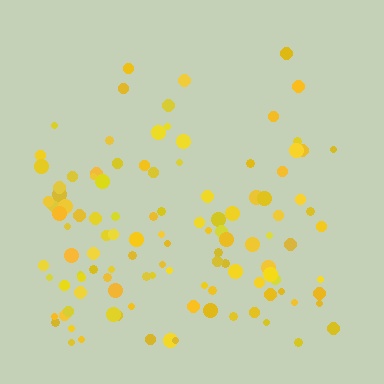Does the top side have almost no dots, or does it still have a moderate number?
Still a moderate number, just noticeably fewer than the bottom.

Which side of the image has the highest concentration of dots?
The bottom.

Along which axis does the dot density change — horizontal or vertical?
Vertical.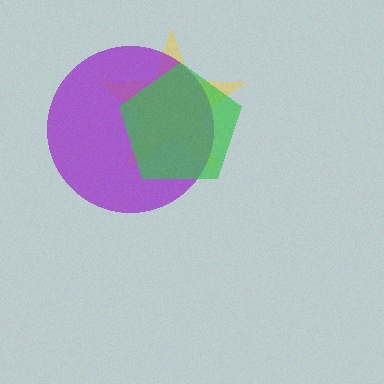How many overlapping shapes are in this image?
There are 3 overlapping shapes in the image.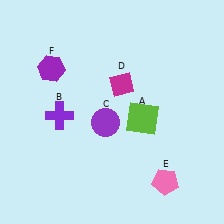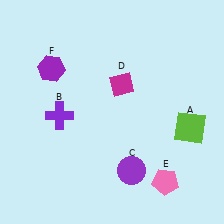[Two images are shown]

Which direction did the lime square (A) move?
The lime square (A) moved right.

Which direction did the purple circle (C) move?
The purple circle (C) moved down.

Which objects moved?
The objects that moved are: the lime square (A), the purple circle (C).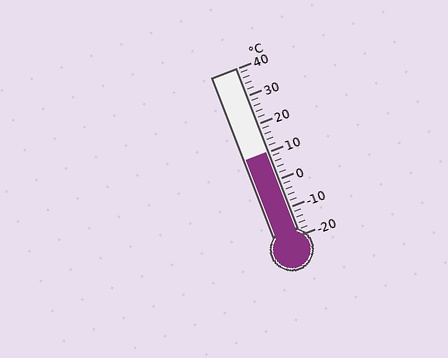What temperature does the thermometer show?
The thermometer shows approximately 10°C.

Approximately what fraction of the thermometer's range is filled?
The thermometer is filled to approximately 50% of its range.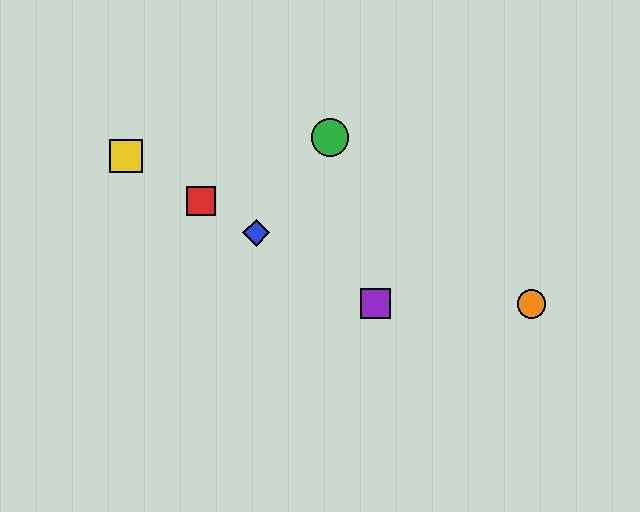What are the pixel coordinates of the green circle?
The green circle is at (330, 137).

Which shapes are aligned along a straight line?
The red square, the blue diamond, the yellow square, the purple square are aligned along a straight line.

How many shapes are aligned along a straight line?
4 shapes (the red square, the blue diamond, the yellow square, the purple square) are aligned along a straight line.